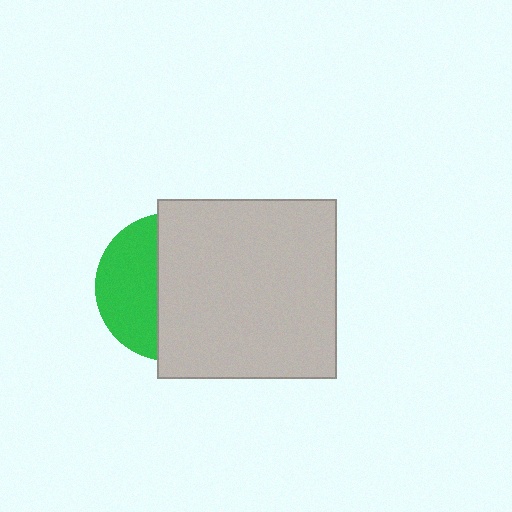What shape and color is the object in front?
The object in front is a light gray square.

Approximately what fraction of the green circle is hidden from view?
Roughly 60% of the green circle is hidden behind the light gray square.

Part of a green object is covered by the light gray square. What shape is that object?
It is a circle.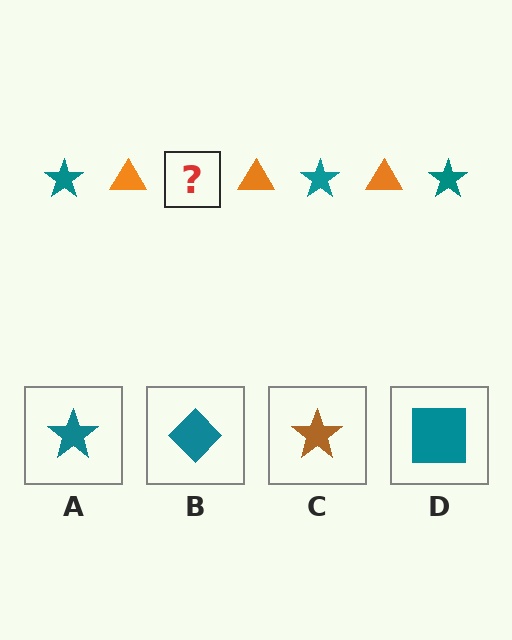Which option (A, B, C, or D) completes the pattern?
A.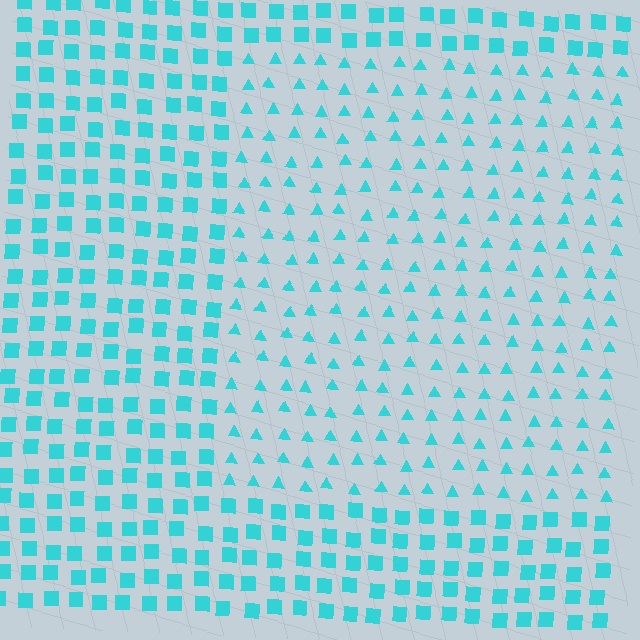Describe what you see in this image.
The image is filled with small cyan elements arranged in a uniform grid. A rectangle-shaped region contains triangles, while the surrounding area contains squares. The boundary is defined purely by the change in element shape.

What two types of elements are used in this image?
The image uses triangles inside the rectangle region and squares outside it.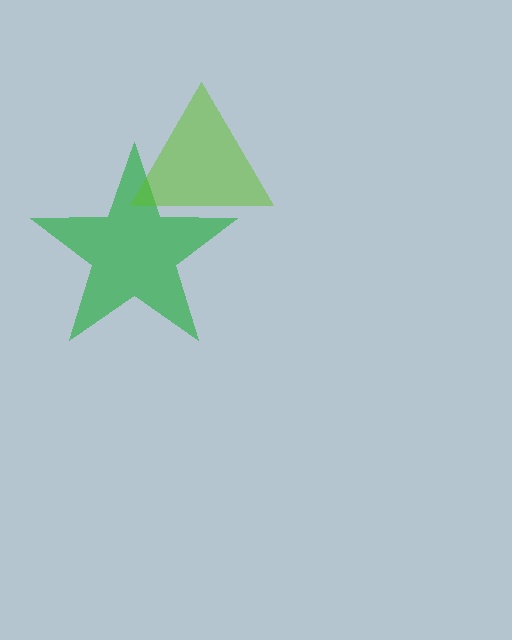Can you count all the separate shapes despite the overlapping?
Yes, there are 2 separate shapes.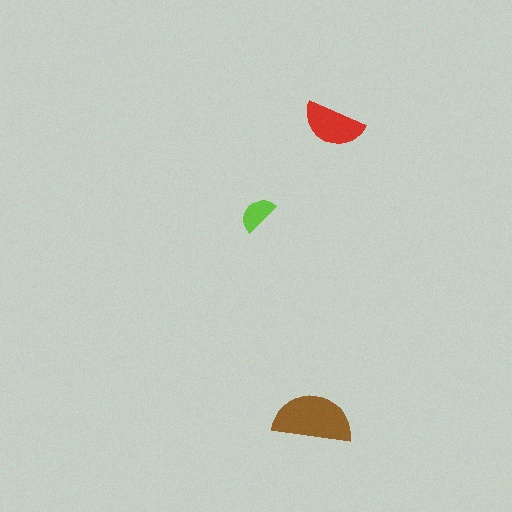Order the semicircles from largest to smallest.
the brown one, the red one, the lime one.